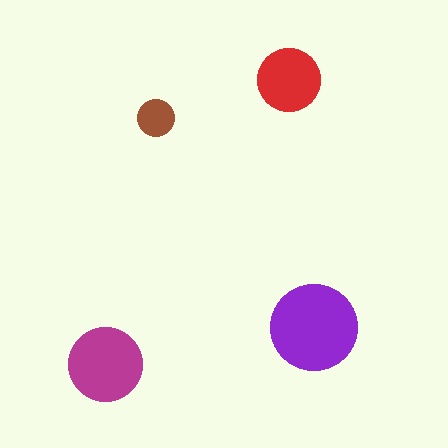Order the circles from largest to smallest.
the purple one, the magenta one, the red one, the brown one.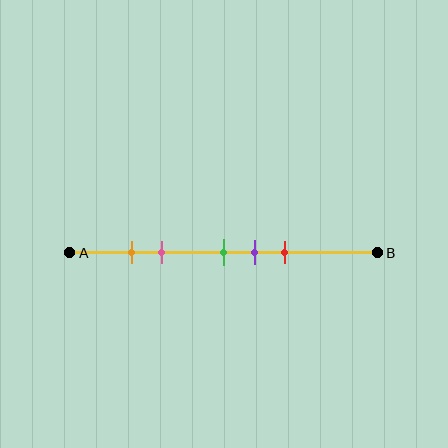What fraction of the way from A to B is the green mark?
The green mark is approximately 50% (0.5) of the way from A to B.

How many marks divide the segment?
There are 5 marks dividing the segment.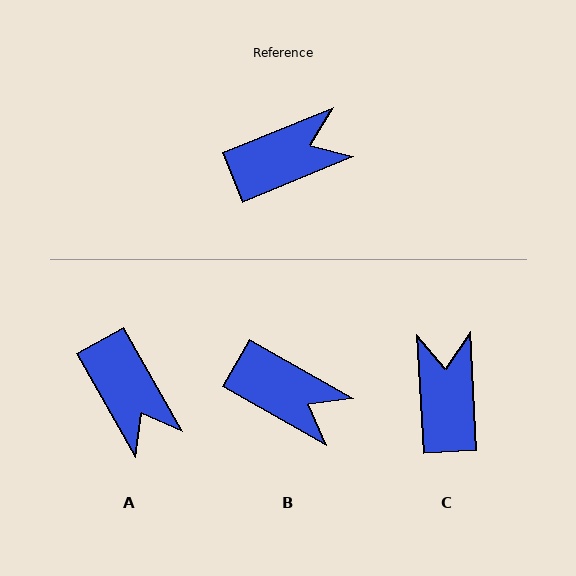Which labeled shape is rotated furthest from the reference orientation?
A, about 83 degrees away.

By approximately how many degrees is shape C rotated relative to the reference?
Approximately 71 degrees counter-clockwise.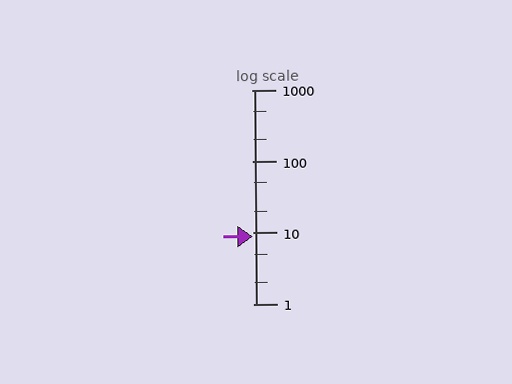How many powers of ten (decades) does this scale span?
The scale spans 3 decades, from 1 to 1000.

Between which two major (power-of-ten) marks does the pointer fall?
The pointer is between 1 and 10.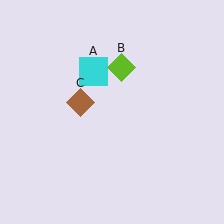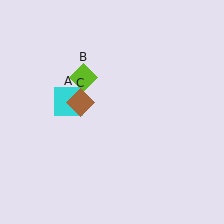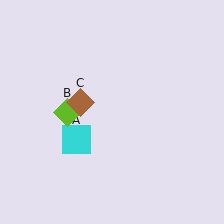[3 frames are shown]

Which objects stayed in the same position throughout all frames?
Brown diamond (object C) remained stationary.